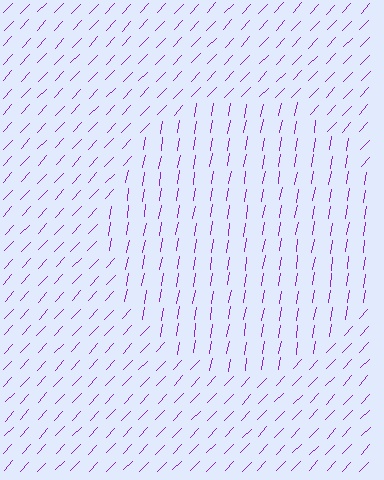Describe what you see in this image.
The image is filled with small purple line segments. A circle region in the image has lines oriented differently from the surrounding lines, creating a visible texture boundary.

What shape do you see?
I see a circle.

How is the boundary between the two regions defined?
The boundary is defined purely by a change in line orientation (approximately 33 degrees difference). All lines are the same color and thickness.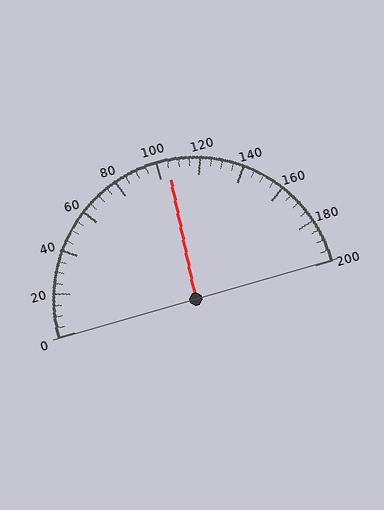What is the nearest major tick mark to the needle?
The nearest major tick mark is 100.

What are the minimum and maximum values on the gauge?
The gauge ranges from 0 to 200.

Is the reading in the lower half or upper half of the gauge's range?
The reading is in the upper half of the range (0 to 200).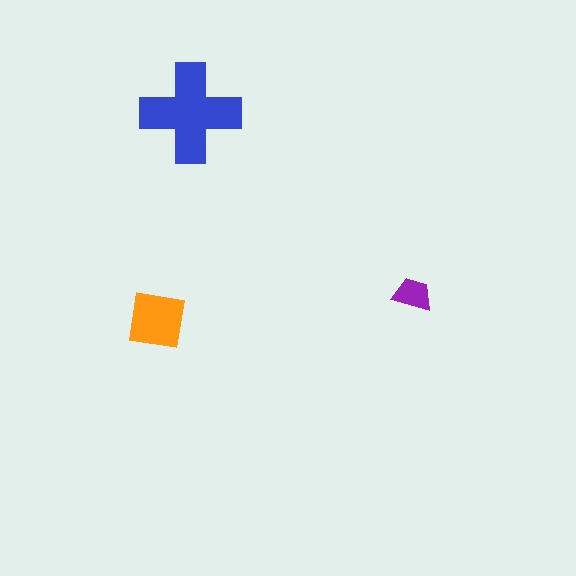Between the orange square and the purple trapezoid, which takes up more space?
The orange square.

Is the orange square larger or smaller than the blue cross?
Smaller.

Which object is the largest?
The blue cross.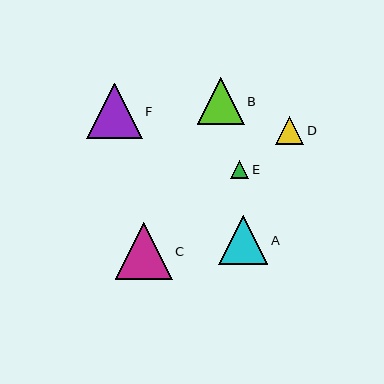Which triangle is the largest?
Triangle C is the largest with a size of approximately 57 pixels.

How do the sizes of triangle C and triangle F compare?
Triangle C and triangle F are approximately the same size.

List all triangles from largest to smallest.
From largest to smallest: C, F, A, B, D, E.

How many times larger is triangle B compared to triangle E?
Triangle B is approximately 2.5 times the size of triangle E.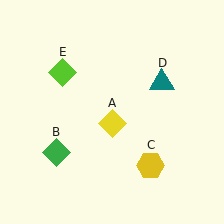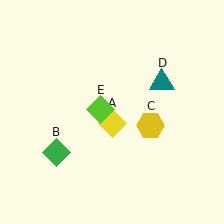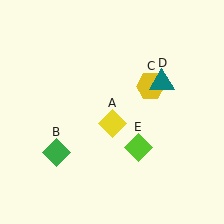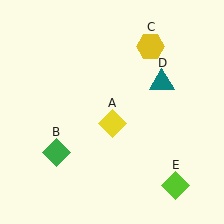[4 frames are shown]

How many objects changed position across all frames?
2 objects changed position: yellow hexagon (object C), lime diamond (object E).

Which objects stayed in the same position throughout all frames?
Yellow diamond (object A) and green diamond (object B) and teal triangle (object D) remained stationary.